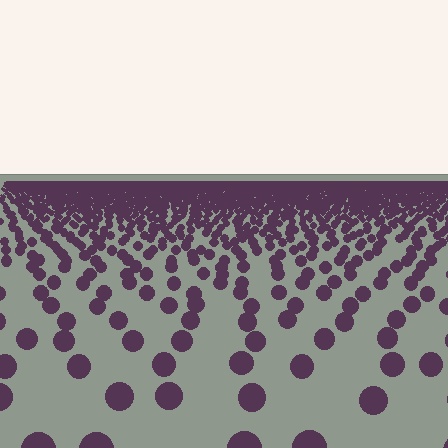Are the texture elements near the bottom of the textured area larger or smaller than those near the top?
Larger. Near the bottom, elements are closer to the viewer and appear at a bigger on-screen size.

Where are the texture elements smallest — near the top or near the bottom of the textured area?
Near the top.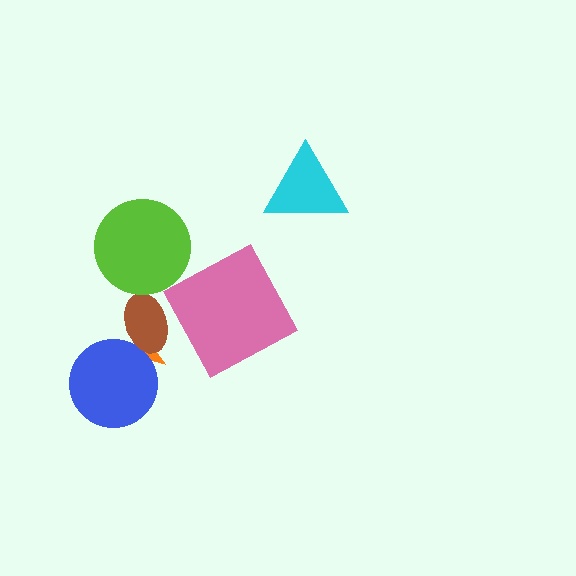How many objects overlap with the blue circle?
1 object overlaps with the blue circle.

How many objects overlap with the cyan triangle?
0 objects overlap with the cyan triangle.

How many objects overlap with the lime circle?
0 objects overlap with the lime circle.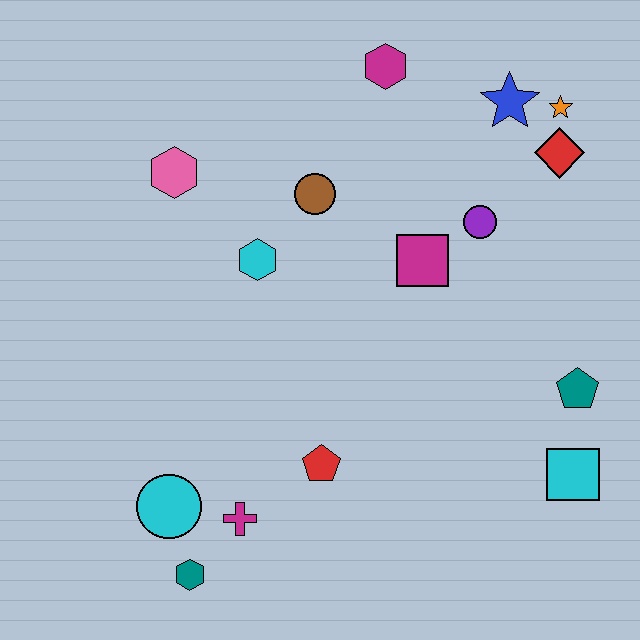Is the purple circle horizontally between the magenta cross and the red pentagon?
No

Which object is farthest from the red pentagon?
The orange star is farthest from the red pentagon.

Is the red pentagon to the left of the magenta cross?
No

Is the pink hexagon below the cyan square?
No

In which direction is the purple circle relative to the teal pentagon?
The purple circle is above the teal pentagon.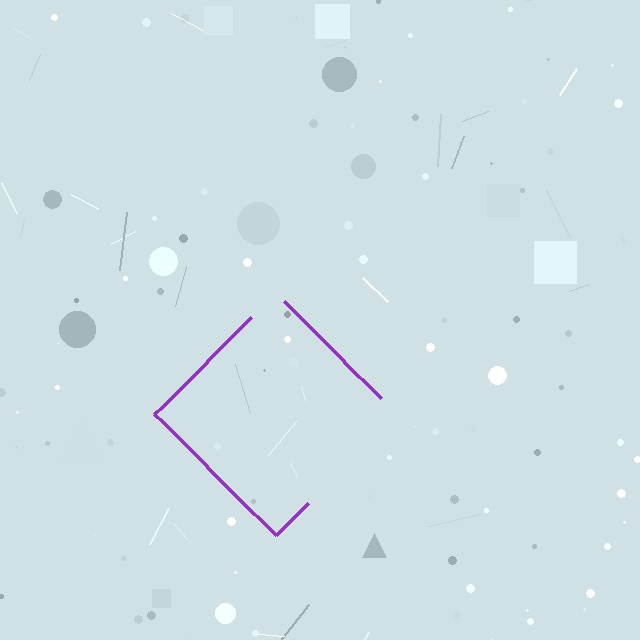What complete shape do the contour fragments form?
The contour fragments form a diamond.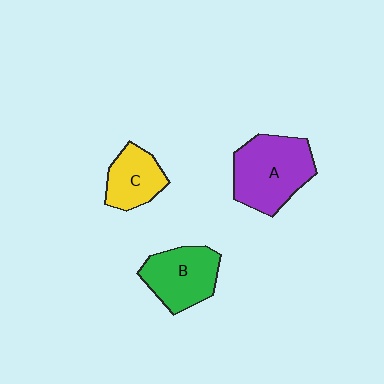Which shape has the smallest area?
Shape C (yellow).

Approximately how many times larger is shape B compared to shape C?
Approximately 1.3 times.